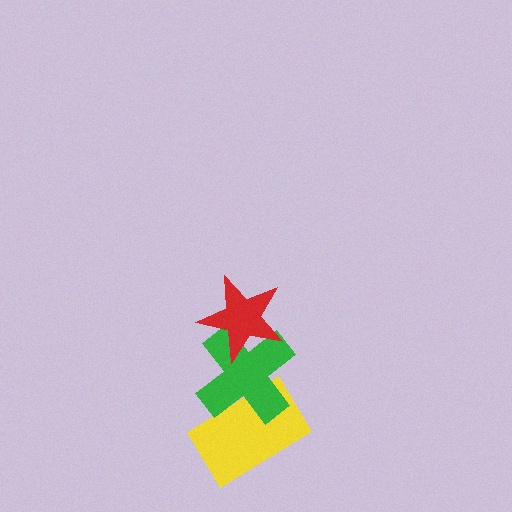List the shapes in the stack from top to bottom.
From top to bottom: the red star, the green cross, the yellow rectangle.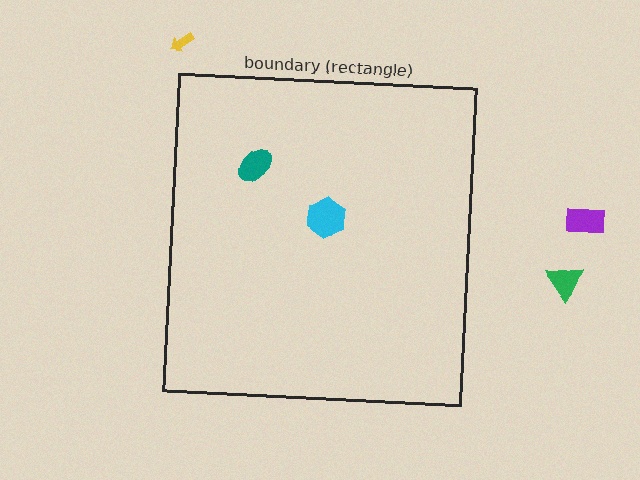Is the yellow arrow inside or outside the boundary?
Outside.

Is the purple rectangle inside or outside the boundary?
Outside.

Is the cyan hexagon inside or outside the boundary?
Inside.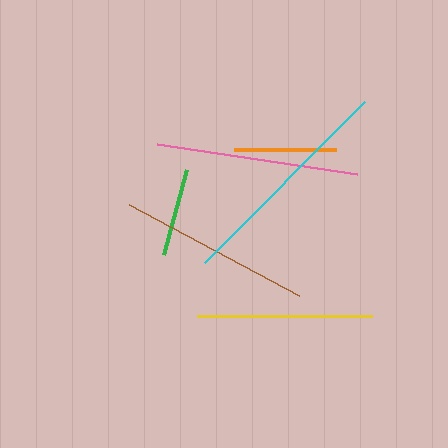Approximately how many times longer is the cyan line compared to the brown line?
The cyan line is approximately 1.2 times the length of the brown line.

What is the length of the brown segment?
The brown segment is approximately 193 pixels long.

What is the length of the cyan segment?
The cyan segment is approximately 227 pixels long.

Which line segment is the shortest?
The green line is the shortest at approximately 88 pixels.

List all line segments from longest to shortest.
From longest to shortest: cyan, pink, brown, yellow, orange, green.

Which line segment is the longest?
The cyan line is the longest at approximately 227 pixels.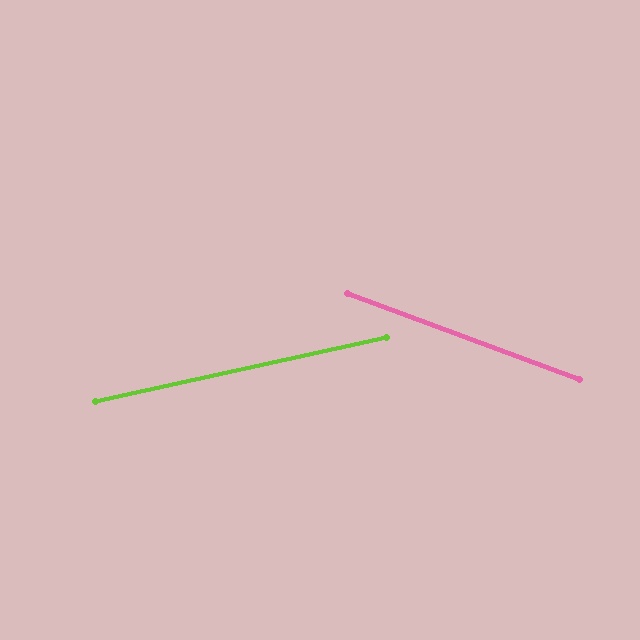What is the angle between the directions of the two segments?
Approximately 33 degrees.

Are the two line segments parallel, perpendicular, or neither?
Neither parallel nor perpendicular — they differ by about 33°.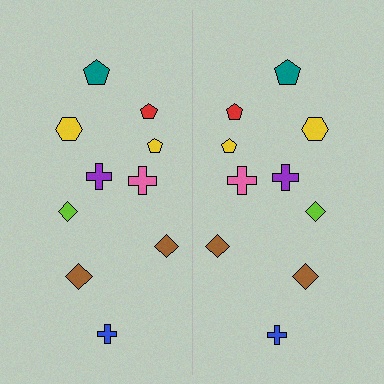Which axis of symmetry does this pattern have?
The pattern has a vertical axis of symmetry running through the center of the image.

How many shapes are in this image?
There are 20 shapes in this image.